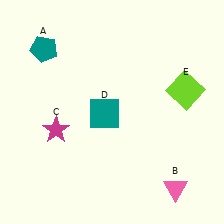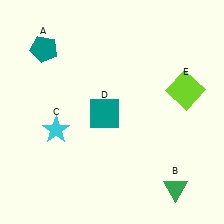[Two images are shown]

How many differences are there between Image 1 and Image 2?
There are 2 differences between the two images.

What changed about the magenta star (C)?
In Image 1, C is magenta. In Image 2, it changed to cyan.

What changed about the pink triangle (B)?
In Image 1, B is pink. In Image 2, it changed to green.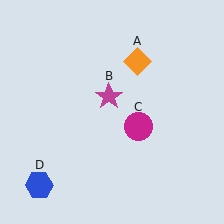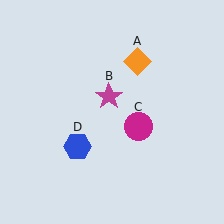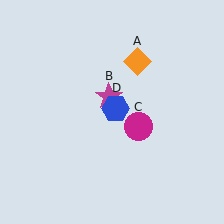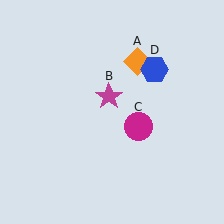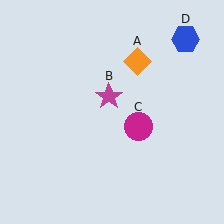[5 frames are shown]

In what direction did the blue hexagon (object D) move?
The blue hexagon (object D) moved up and to the right.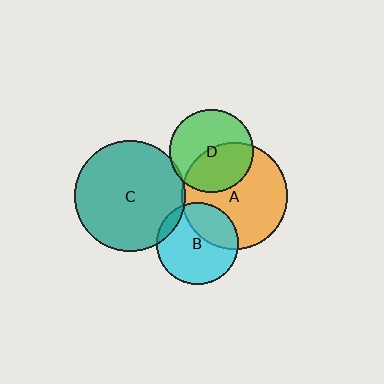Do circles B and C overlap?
Yes.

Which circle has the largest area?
Circle C (teal).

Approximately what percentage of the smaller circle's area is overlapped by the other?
Approximately 10%.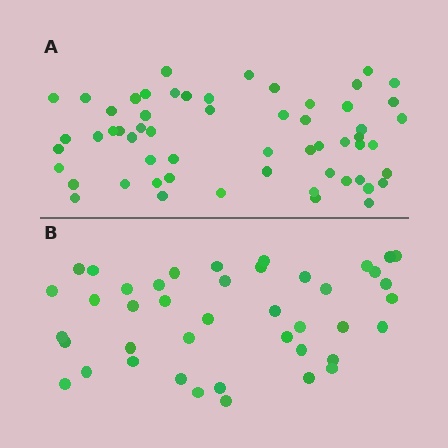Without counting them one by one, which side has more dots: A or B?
Region A (the top region) has more dots.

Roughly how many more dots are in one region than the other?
Region A has approximately 15 more dots than region B.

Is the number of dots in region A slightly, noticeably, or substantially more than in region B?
Region A has noticeably more, but not dramatically so. The ratio is roughly 1.4 to 1.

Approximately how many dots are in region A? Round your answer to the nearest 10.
About 60 dots. (The exact count is 58, which rounds to 60.)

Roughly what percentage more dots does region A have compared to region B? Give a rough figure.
About 40% more.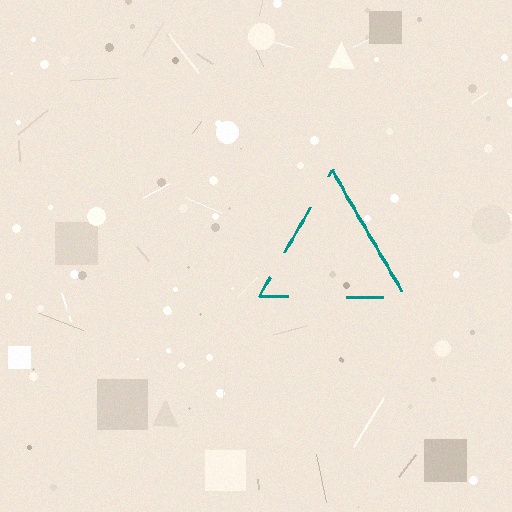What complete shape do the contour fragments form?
The contour fragments form a triangle.